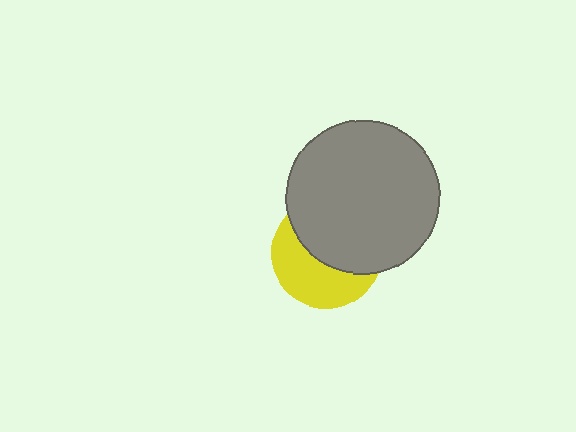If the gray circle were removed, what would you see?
You would see the complete yellow circle.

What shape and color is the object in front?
The object in front is a gray circle.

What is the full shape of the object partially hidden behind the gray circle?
The partially hidden object is a yellow circle.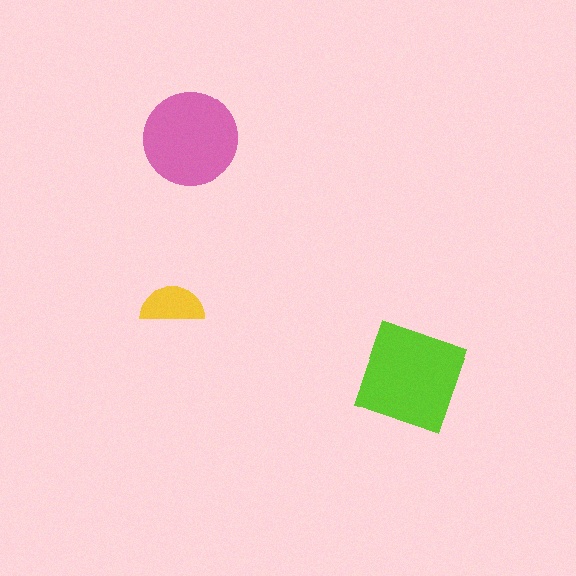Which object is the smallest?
The yellow semicircle.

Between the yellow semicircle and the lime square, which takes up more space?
The lime square.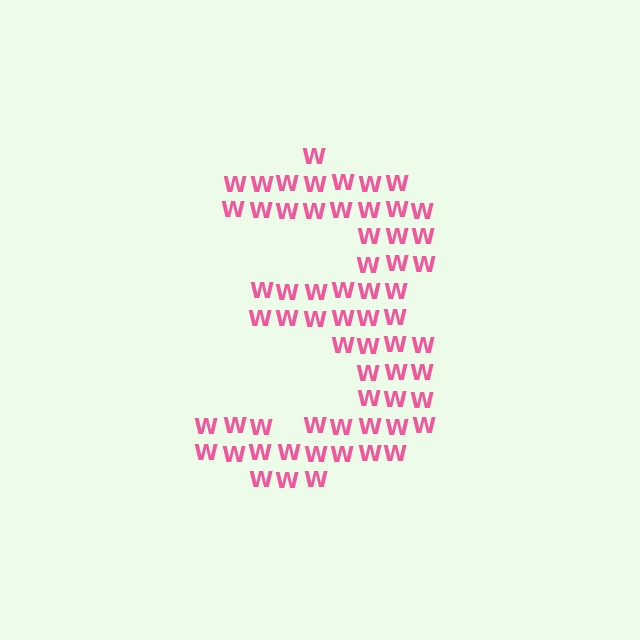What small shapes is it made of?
It is made of small letter W's.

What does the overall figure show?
The overall figure shows the digit 3.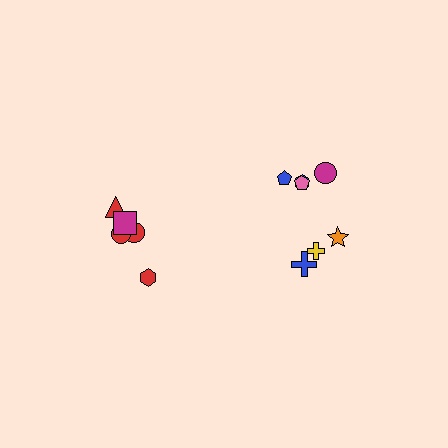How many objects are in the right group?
There are 7 objects.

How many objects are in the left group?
There are 5 objects.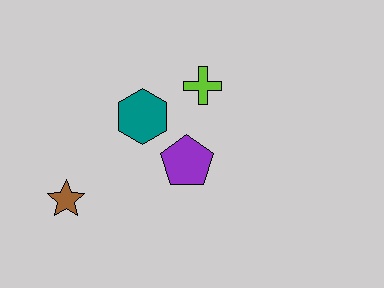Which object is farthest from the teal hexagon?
The brown star is farthest from the teal hexagon.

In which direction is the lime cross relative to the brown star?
The lime cross is to the right of the brown star.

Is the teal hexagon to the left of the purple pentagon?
Yes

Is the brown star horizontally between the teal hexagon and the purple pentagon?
No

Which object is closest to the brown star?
The teal hexagon is closest to the brown star.